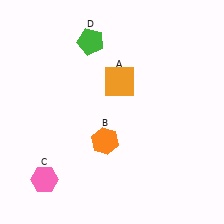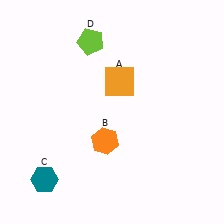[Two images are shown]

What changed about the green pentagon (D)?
In Image 1, D is green. In Image 2, it changed to lime.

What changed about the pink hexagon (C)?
In Image 1, C is pink. In Image 2, it changed to teal.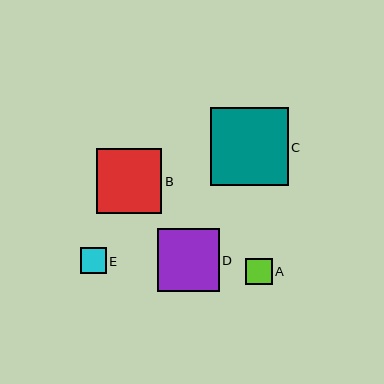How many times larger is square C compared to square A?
Square C is approximately 3.0 times the size of square A.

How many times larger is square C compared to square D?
Square C is approximately 1.3 times the size of square D.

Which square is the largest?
Square C is the largest with a size of approximately 78 pixels.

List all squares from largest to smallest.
From largest to smallest: C, B, D, A, E.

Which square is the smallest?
Square E is the smallest with a size of approximately 26 pixels.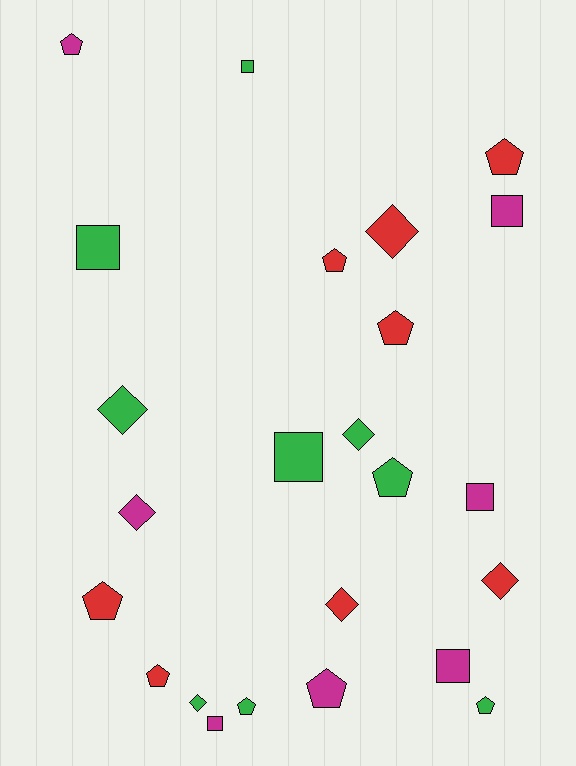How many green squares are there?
There are 3 green squares.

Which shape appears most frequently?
Pentagon, with 10 objects.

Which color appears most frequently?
Green, with 9 objects.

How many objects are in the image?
There are 24 objects.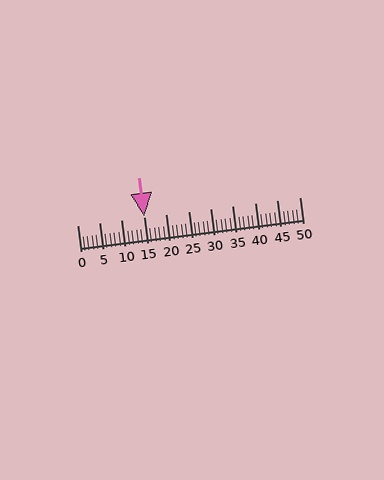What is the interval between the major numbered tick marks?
The major tick marks are spaced 5 units apart.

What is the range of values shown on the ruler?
The ruler shows values from 0 to 50.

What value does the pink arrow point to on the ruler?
The pink arrow points to approximately 15.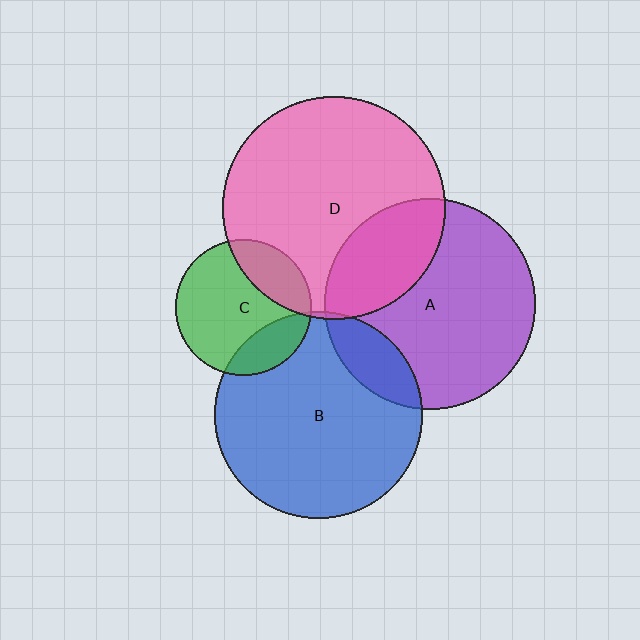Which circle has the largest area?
Circle D (pink).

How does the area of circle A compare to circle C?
Approximately 2.4 times.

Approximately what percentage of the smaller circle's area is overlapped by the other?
Approximately 25%.